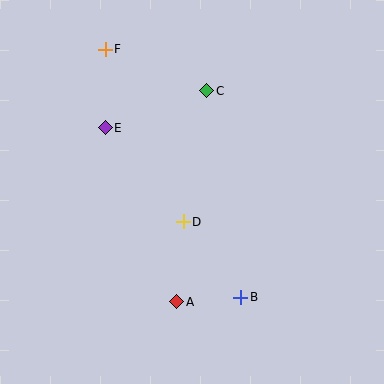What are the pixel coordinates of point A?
Point A is at (177, 302).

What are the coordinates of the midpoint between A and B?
The midpoint between A and B is at (209, 300).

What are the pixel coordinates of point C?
Point C is at (207, 91).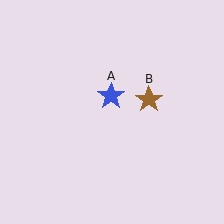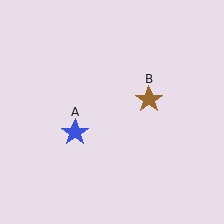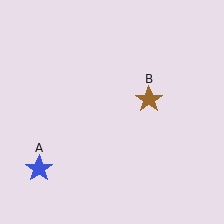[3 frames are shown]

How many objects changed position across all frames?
1 object changed position: blue star (object A).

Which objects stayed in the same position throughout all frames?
Brown star (object B) remained stationary.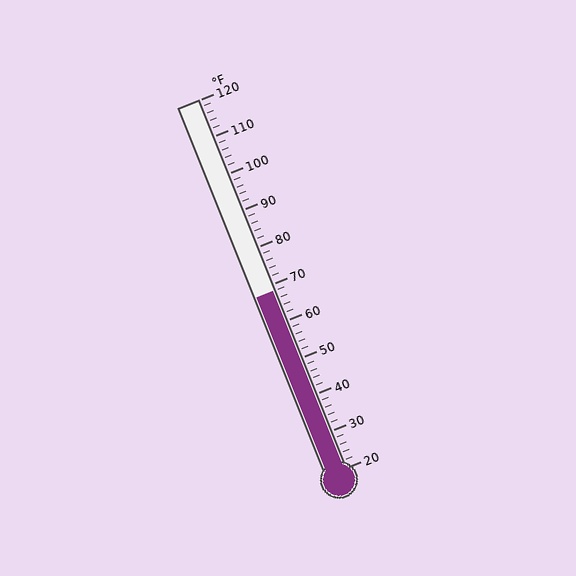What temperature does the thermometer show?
The thermometer shows approximately 68°F.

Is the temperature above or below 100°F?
The temperature is below 100°F.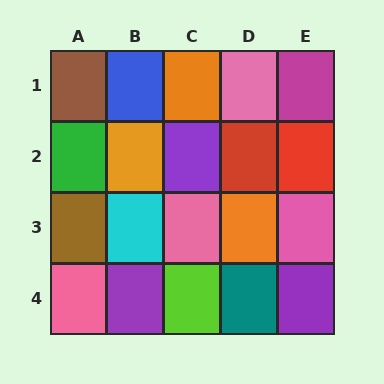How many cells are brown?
2 cells are brown.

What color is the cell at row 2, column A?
Green.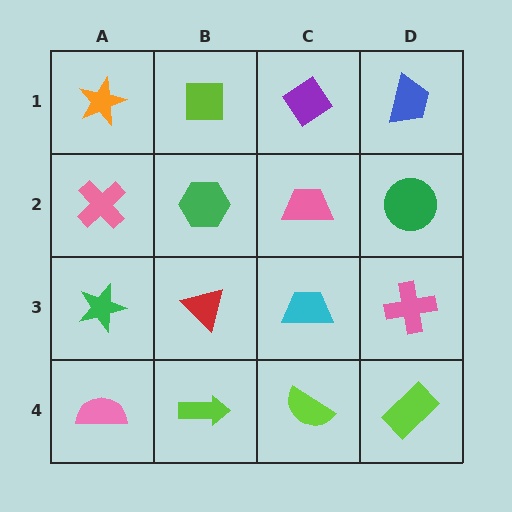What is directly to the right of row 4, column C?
A lime rectangle.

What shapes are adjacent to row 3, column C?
A pink trapezoid (row 2, column C), a lime semicircle (row 4, column C), a red triangle (row 3, column B), a pink cross (row 3, column D).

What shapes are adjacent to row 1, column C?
A pink trapezoid (row 2, column C), a lime square (row 1, column B), a blue trapezoid (row 1, column D).